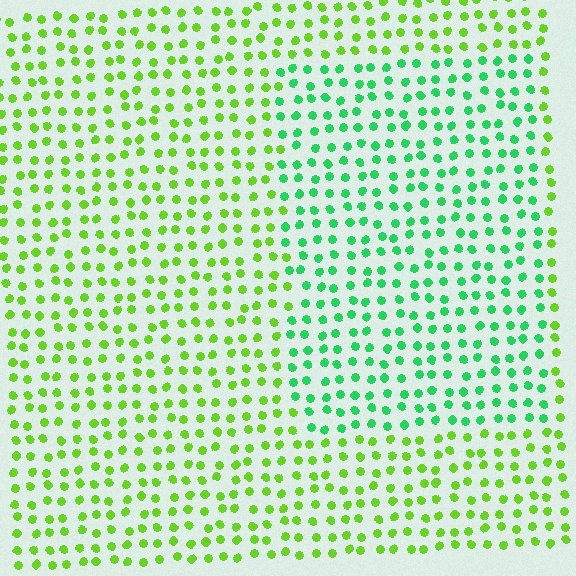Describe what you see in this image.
The image is filled with small lime elements in a uniform arrangement. A rectangle-shaped region is visible where the elements are tinted to a slightly different hue, forming a subtle color boundary.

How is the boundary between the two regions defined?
The boundary is defined purely by a slight shift in hue (about 42 degrees). Spacing, size, and orientation are identical on both sides.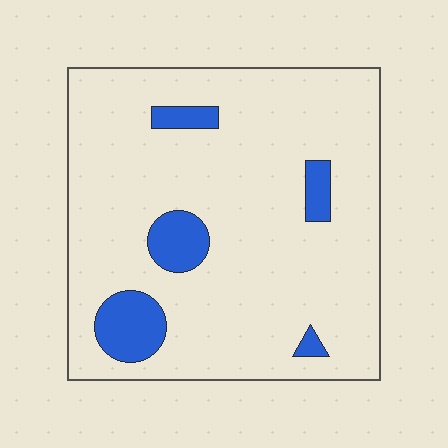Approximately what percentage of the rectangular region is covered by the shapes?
Approximately 10%.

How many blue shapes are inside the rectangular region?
5.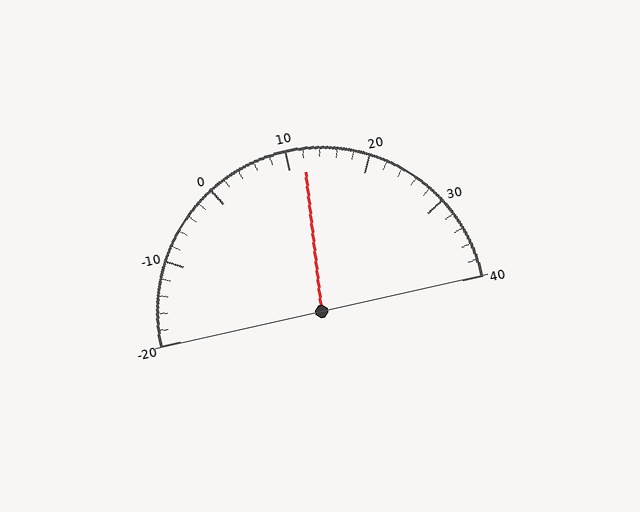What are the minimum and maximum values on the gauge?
The gauge ranges from -20 to 40.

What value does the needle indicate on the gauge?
The needle indicates approximately 12.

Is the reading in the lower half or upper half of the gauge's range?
The reading is in the upper half of the range (-20 to 40).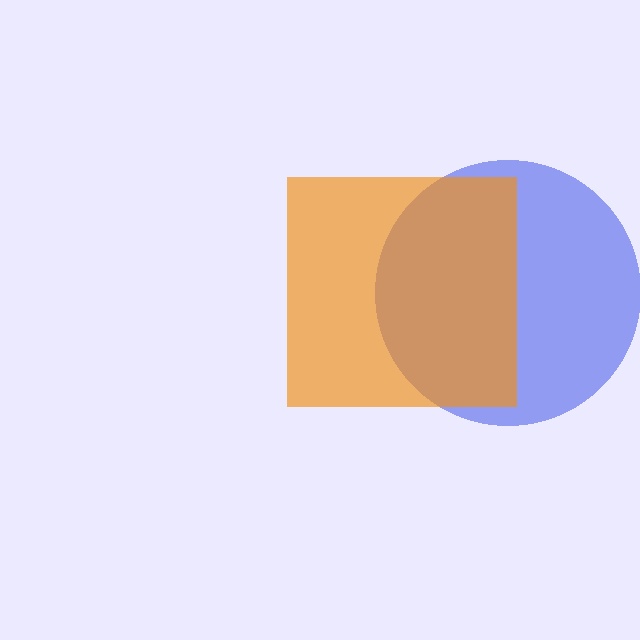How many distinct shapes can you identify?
There are 2 distinct shapes: a blue circle, an orange square.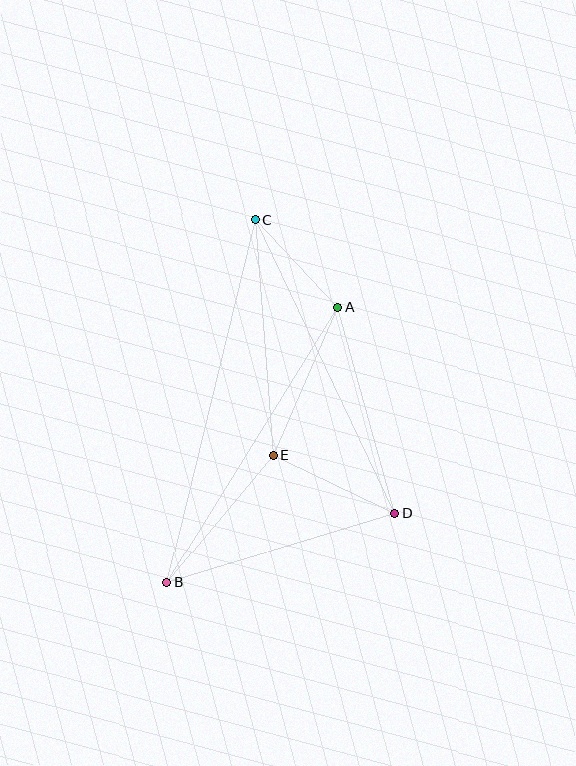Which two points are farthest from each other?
Points B and C are farthest from each other.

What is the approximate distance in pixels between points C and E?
The distance between C and E is approximately 236 pixels.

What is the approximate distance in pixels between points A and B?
The distance between A and B is approximately 323 pixels.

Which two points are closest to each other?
Points A and C are closest to each other.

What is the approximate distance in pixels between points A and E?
The distance between A and E is approximately 161 pixels.